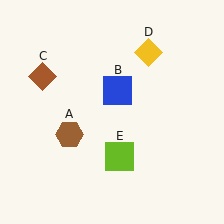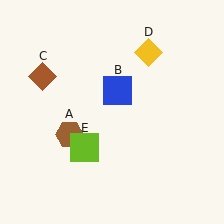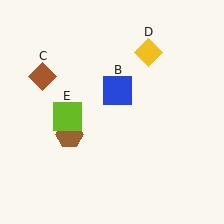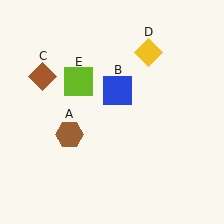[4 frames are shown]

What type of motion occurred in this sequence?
The lime square (object E) rotated clockwise around the center of the scene.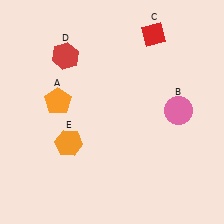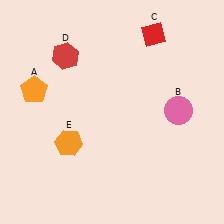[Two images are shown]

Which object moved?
The orange pentagon (A) moved left.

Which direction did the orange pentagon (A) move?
The orange pentagon (A) moved left.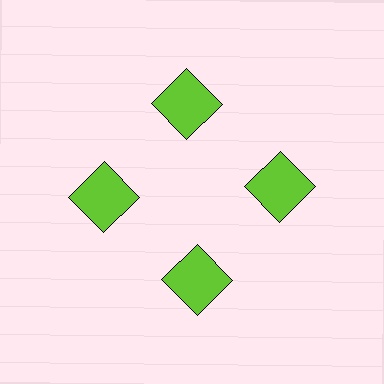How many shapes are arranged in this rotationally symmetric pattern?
There are 4 shapes, arranged in 4 groups of 1.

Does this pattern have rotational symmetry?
Yes, this pattern has 4-fold rotational symmetry. It looks the same after rotating 90 degrees around the center.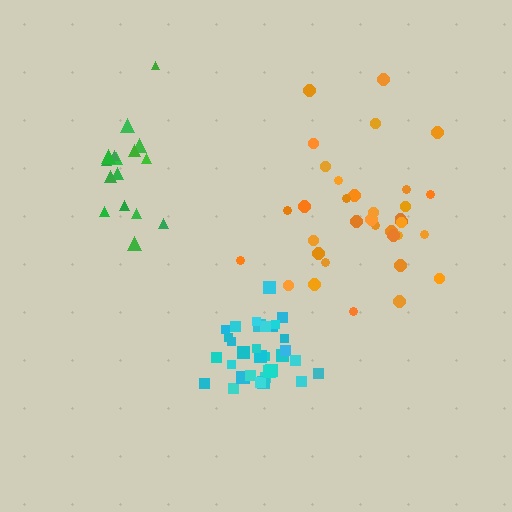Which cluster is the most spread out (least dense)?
Green.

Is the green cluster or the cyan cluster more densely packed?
Cyan.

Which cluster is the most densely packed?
Cyan.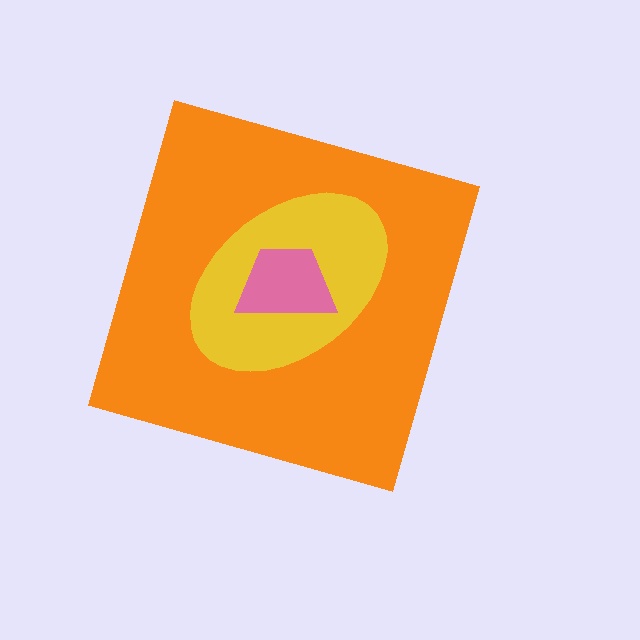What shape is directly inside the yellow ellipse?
The pink trapezoid.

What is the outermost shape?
The orange diamond.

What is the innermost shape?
The pink trapezoid.